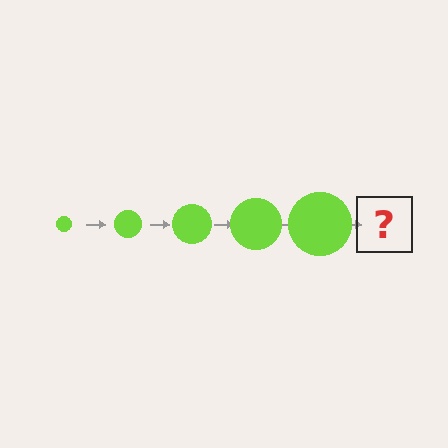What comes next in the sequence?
The next element should be a lime circle, larger than the previous one.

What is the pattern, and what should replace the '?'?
The pattern is that the circle gets progressively larger each step. The '?' should be a lime circle, larger than the previous one.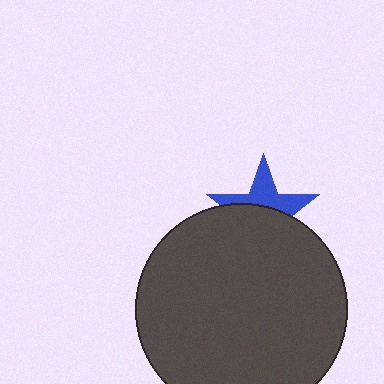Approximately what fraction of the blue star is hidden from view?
Roughly 56% of the blue star is hidden behind the dark gray circle.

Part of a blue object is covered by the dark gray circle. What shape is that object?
It is a star.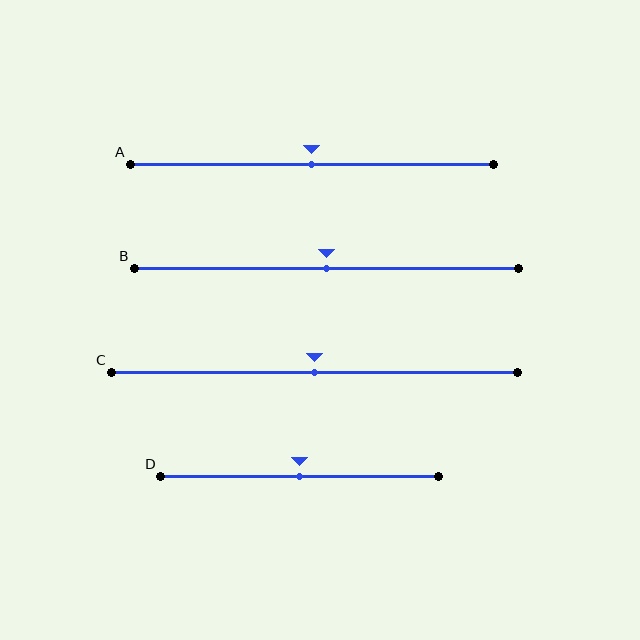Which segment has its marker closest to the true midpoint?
Segment A has its marker closest to the true midpoint.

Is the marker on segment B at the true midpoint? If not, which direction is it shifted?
Yes, the marker on segment B is at the true midpoint.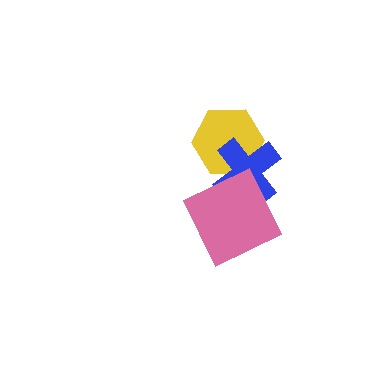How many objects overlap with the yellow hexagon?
1 object overlaps with the yellow hexagon.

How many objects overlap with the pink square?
1 object overlaps with the pink square.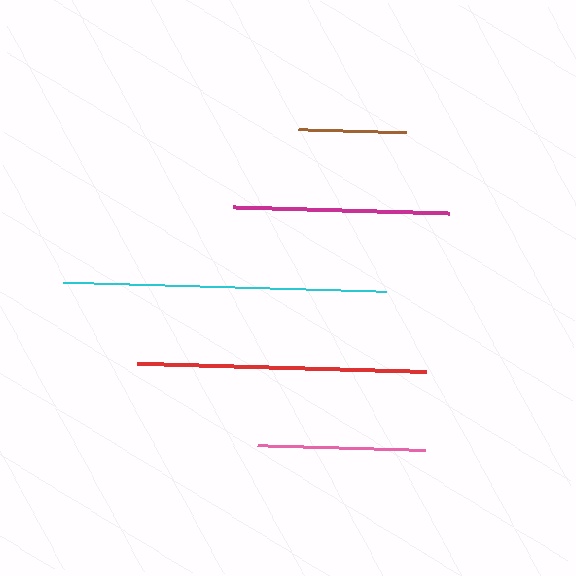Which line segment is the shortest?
The brown line is the shortest at approximately 107 pixels.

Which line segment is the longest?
The cyan line is the longest at approximately 323 pixels.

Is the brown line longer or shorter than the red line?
The red line is longer than the brown line.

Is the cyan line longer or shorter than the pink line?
The cyan line is longer than the pink line.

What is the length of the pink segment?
The pink segment is approximately 168 pixels long.